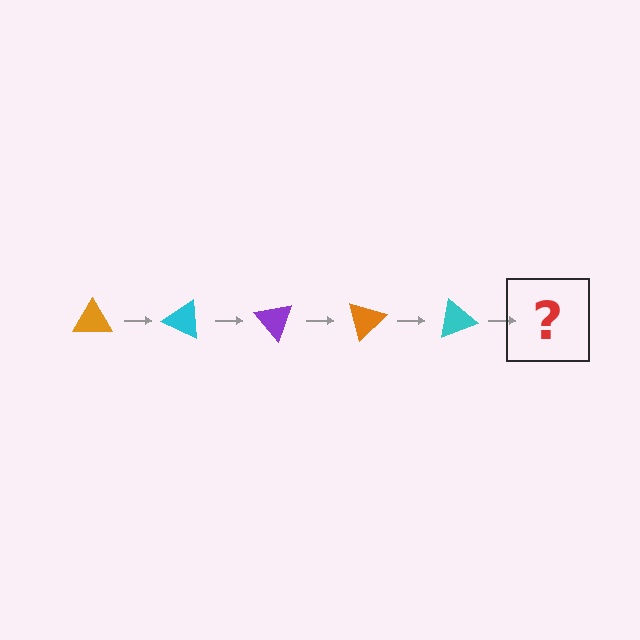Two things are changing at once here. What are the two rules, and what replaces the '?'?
The two rules are that it rotates 25 degrees each step and the color cycles through orange, cyan, and purple. The '?' should be a purple triangle, rotated 125 degrees from the start.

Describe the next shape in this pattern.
It should be a purple triangle, rotated 125 degrees from the start.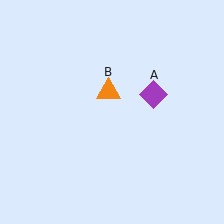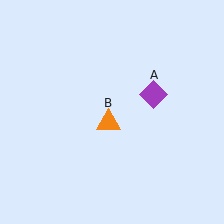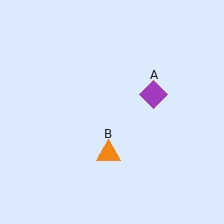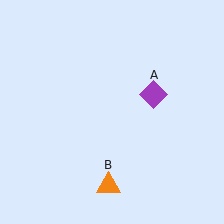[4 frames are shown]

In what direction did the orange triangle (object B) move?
The orange triangle (object B) moved down.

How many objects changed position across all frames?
1 object changed position: orange triangle (object B).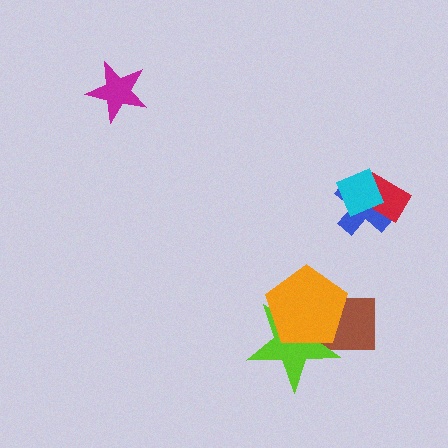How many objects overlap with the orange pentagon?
2 objects overlap with the orange pentagon.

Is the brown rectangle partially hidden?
Yes, it is partially covered by another shape.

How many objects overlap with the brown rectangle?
2 objects overlap with the brown rectangle.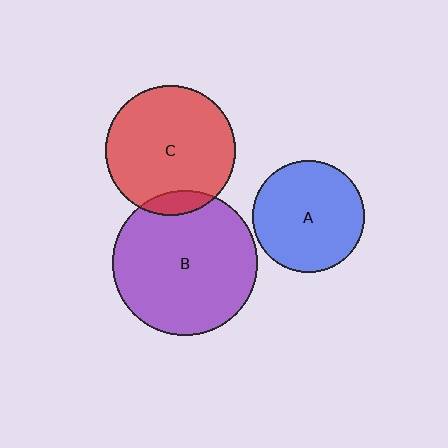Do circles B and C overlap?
Yes.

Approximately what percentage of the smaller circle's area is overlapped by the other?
Approximately 10%.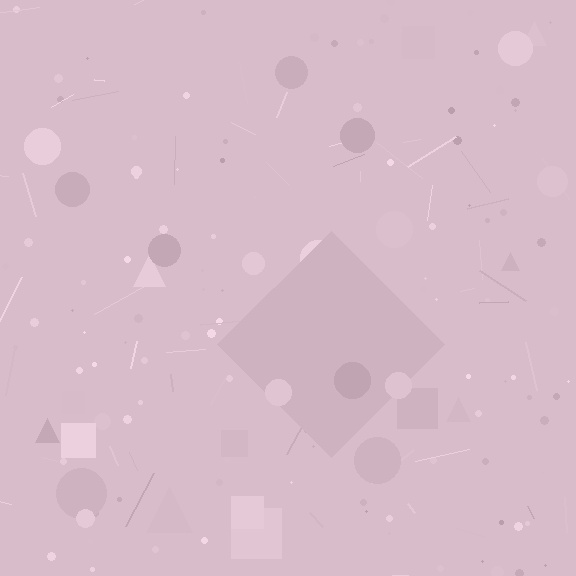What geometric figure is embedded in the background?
A diamond is embedded in the background.